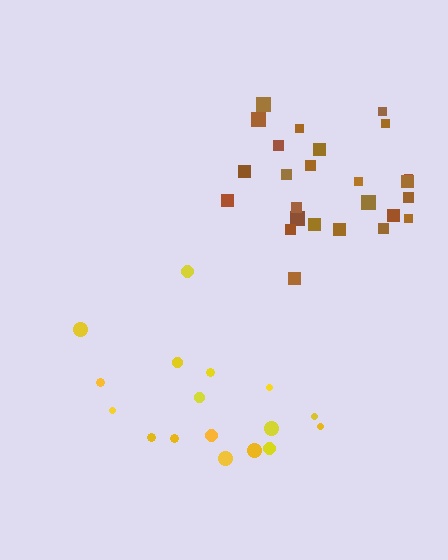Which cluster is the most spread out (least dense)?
Yellow.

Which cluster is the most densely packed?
Brown.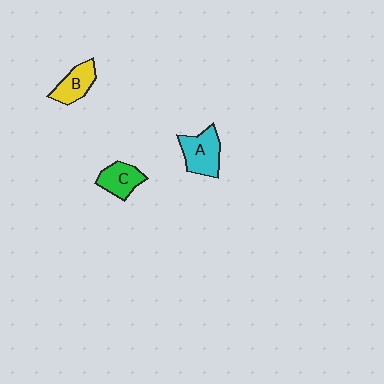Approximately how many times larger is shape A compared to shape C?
Approximately 1.3 times.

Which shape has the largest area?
Shape A (cyan).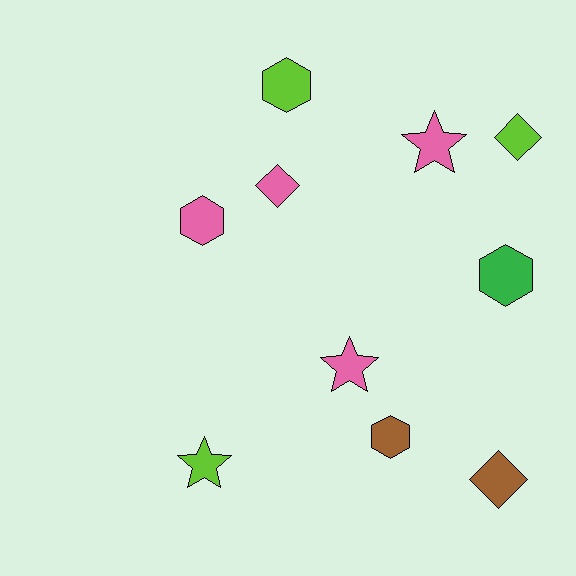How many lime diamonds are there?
There is 1 lime diamond.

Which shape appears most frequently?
Hexagon, with 4 objects.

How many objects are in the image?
There are 10 objects.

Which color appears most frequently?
Pink, with 4 objects.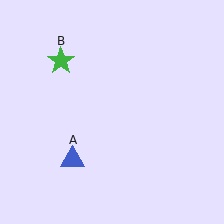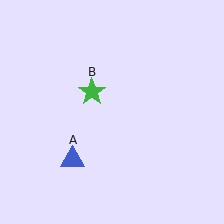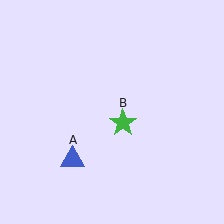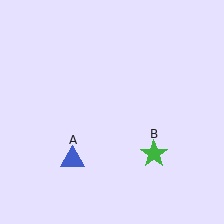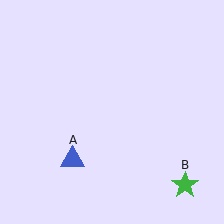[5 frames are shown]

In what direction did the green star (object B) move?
The green star (object B) moved down and to the right.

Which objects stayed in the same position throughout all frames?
Blue triangle (object A) remained stationary.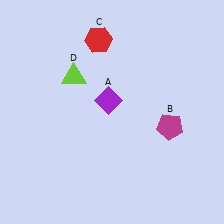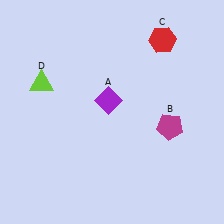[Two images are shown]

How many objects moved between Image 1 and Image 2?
2 objects moved between the two images.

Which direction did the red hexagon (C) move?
The red hexagon (C) moved right.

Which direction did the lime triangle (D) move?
The lime triangle (D) moved left.